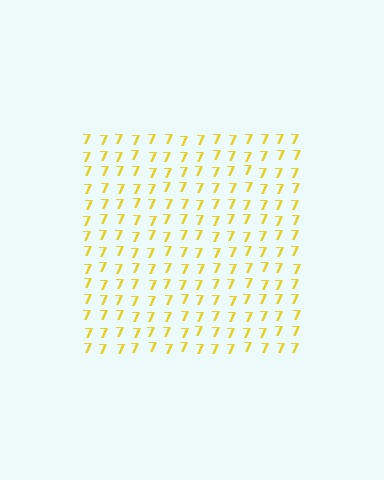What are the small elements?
The small elements are digit 7's.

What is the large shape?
The large shape is a square.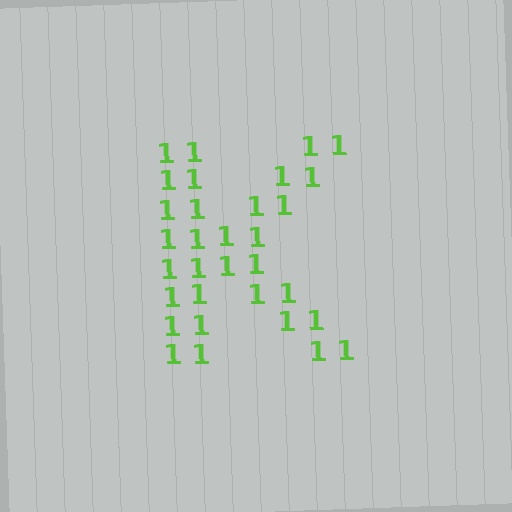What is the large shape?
The large shape is the letter K.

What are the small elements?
The small elements are digit 1's.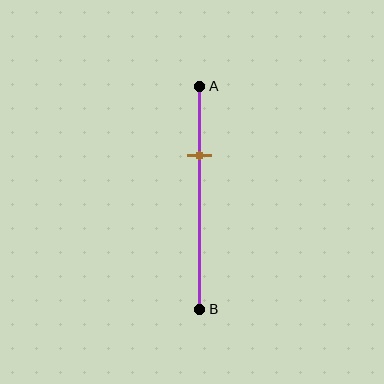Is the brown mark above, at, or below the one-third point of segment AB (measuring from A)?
The brown mark is approximately at the one-third point of segment AB.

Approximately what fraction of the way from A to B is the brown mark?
The brown mark is approximately 30% of the way from A to B.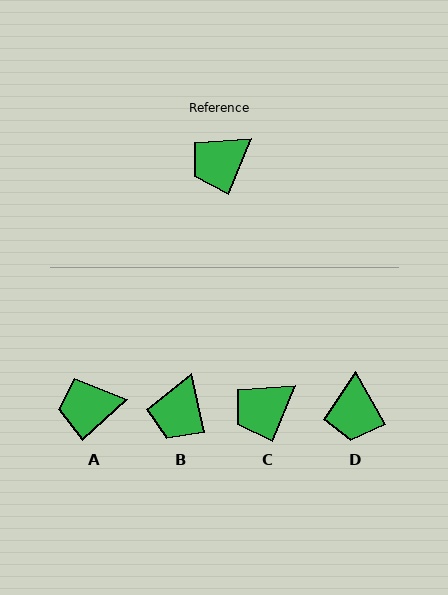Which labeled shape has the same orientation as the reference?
C.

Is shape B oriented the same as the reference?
No, it is off by about 35 degrees.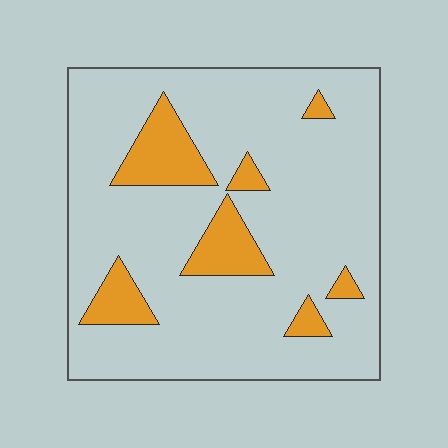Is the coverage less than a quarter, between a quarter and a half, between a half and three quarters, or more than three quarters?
Less than a quarter.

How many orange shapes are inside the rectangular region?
7.